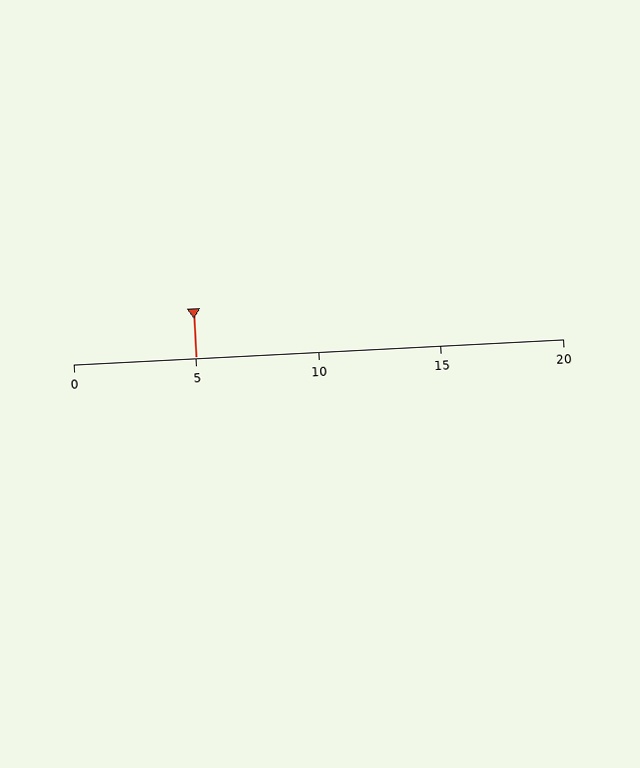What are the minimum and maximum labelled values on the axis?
The axis runs from 0 to 20.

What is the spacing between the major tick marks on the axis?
The major ticks are spaced 5 apart.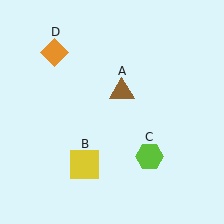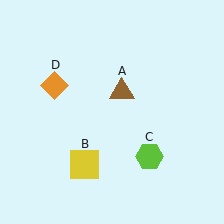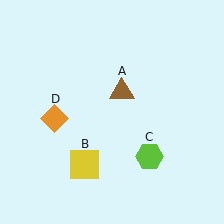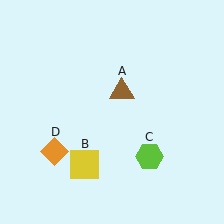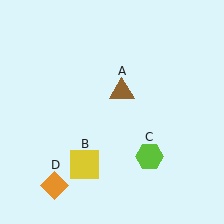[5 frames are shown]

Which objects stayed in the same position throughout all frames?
Brown triangle (object A) and yellow square (object B) and lime hexagon (object C) remained stationary.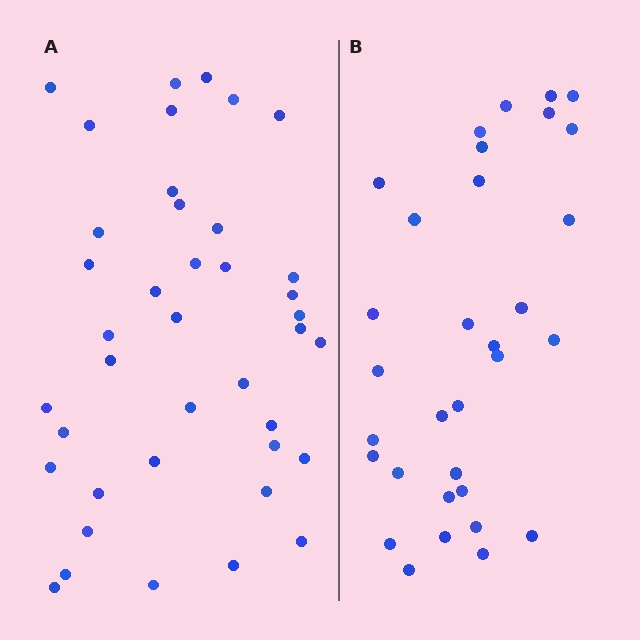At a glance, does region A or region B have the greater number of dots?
Region A (the left region) has more dots.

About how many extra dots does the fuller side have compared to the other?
Region A has roughly 8 or so more dots than region B.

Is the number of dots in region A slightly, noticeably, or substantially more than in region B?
Region A has noticeably more, but not dramatically so. The ratio is roughly 1.2 to 1.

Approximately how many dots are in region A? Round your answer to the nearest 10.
About 40 dots.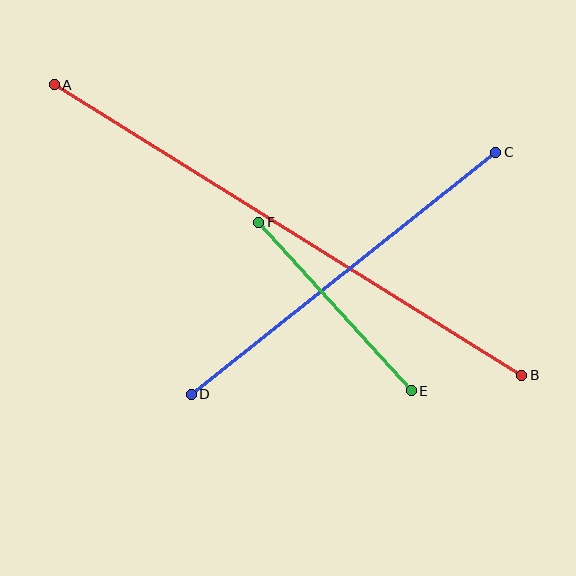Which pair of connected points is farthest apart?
Points A and B are farthest apart.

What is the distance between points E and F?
The distance is approximately 228 pixels.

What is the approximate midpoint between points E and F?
The midpoint is at approximately (335, 307) pixels.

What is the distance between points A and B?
The distance is approximately 550 pixels.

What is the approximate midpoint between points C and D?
The midpoint is at approximately (344, 273) pixels.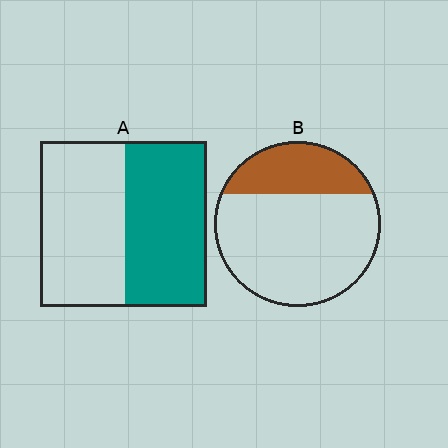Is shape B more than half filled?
No.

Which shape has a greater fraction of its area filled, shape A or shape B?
Shape A.